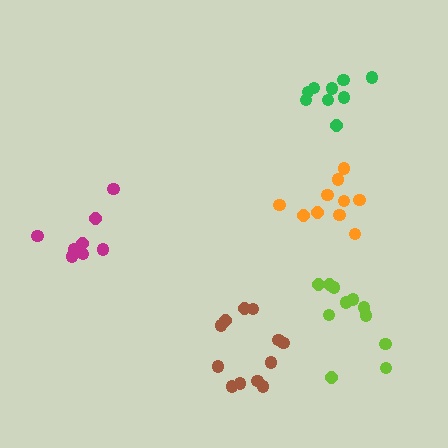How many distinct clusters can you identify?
There are 5 distinct clusters.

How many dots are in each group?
Group 1: 10 dots, Group 2: 12 dots, Group 3: 11 dots, Group 4: 9 dots, Group 5: 8 dots (50 total).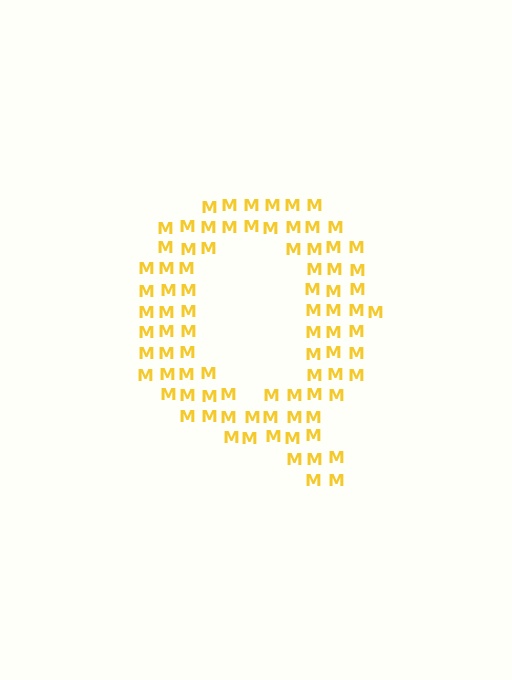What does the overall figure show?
The overall figure shows the letter Q.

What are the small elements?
The small elements are letter M's.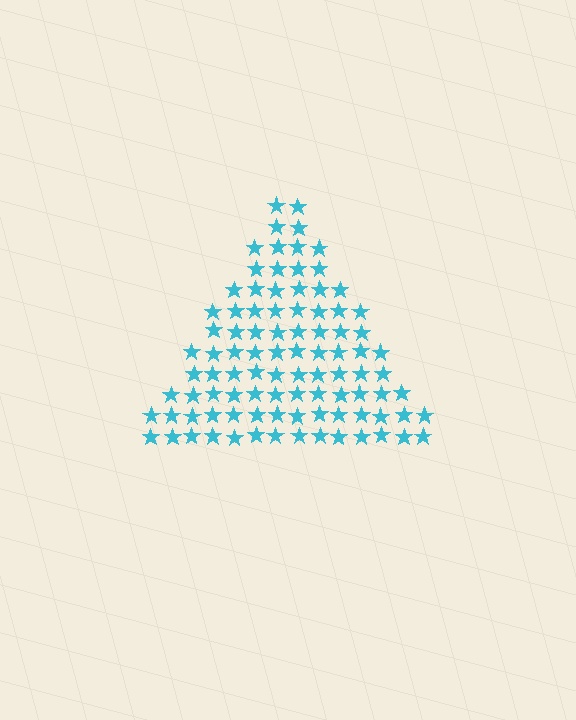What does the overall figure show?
The overall figure shows a triangle.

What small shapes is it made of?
It is made of small stars.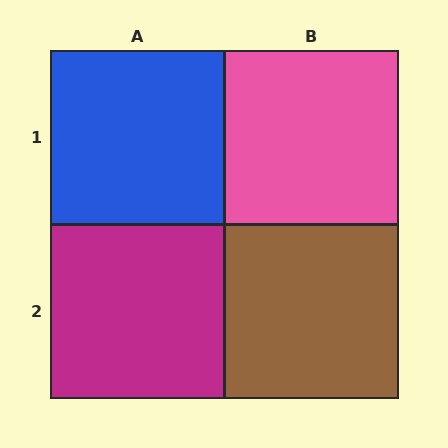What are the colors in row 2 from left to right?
Magenta, brown.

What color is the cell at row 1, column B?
Pink.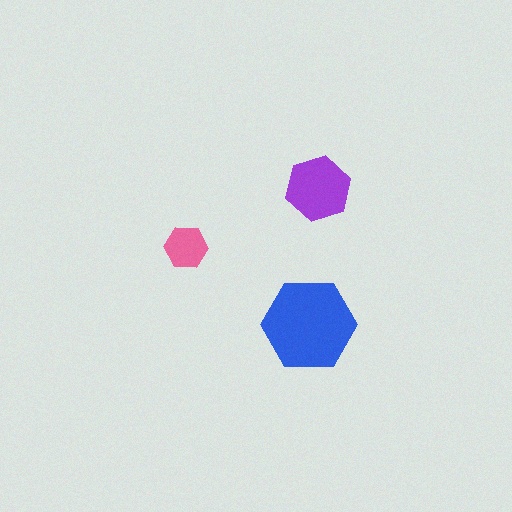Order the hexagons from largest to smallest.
the blue one, the purple one, the pink one.